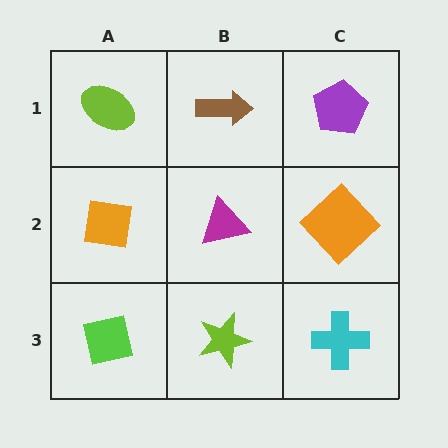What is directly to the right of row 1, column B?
A purple pentagon.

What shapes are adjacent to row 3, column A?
An orange square (row 2, column A), a lime star (row 3, column B).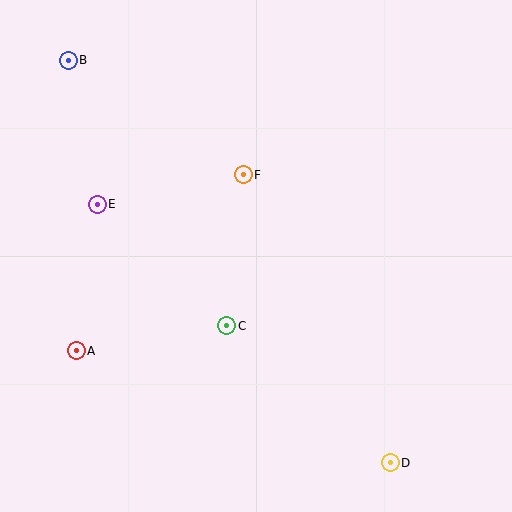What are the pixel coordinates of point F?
Point F is at (243, 175).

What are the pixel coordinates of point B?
Point B is at (68, 60).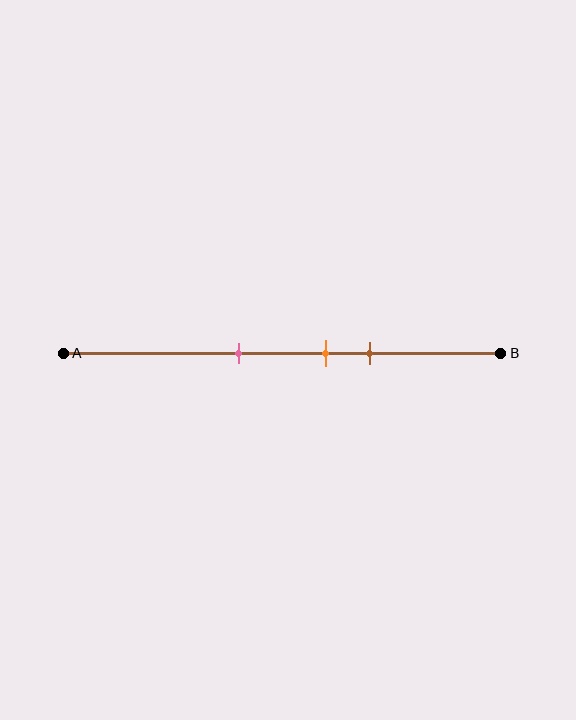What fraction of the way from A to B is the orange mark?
The orange mark is approximately 60% (0.6) of the way from A to B.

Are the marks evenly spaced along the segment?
Yes, the marks are approximately evenly spaced.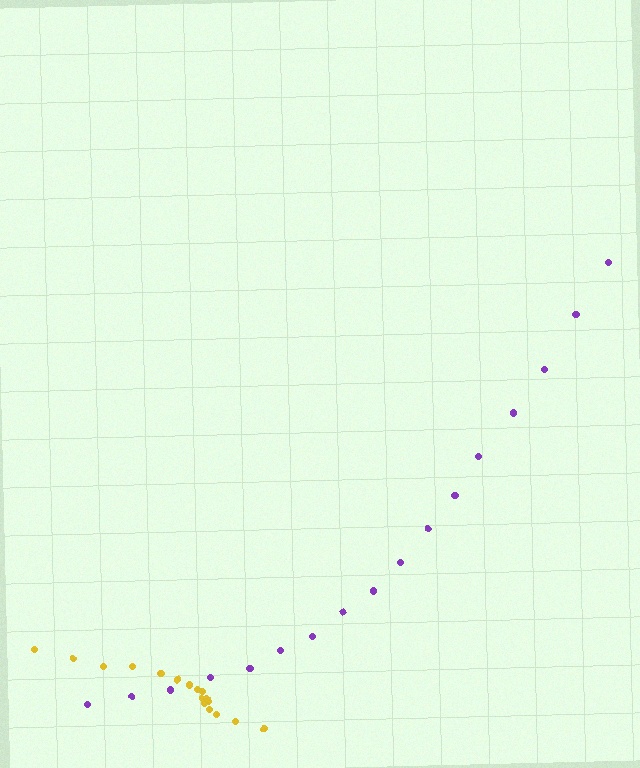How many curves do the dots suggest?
There are 2 distinct paths.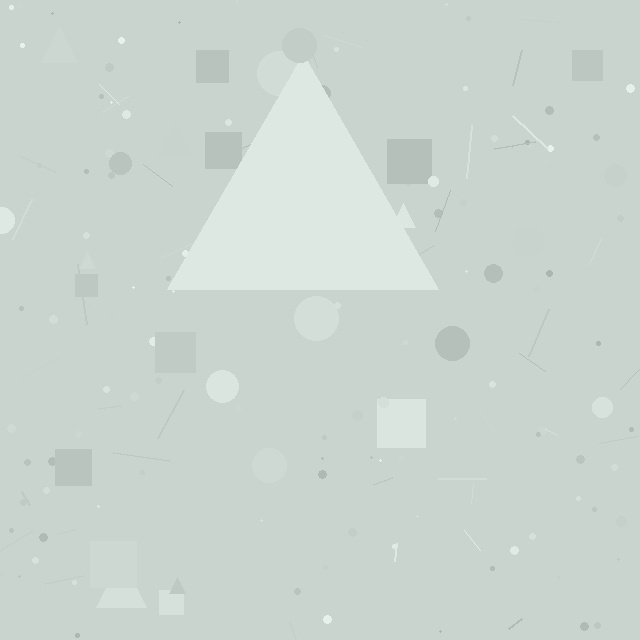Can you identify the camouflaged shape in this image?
The camouflaged shape is a triangle.